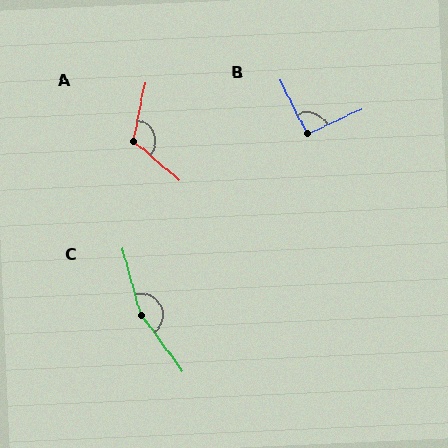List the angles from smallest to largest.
B (92°), A (119°), C (159°).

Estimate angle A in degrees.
Approximately 119 degrees.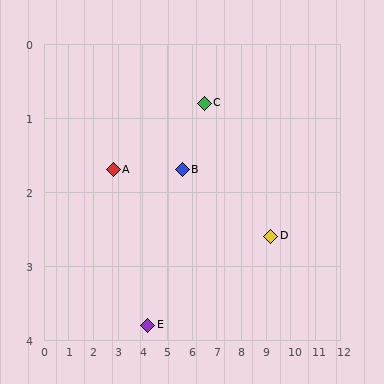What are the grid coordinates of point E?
Point E is at approximately (4.2, 3.8).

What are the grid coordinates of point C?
Point C is at approximately (6.5, 0.8).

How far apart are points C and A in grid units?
Points C and A are about 3.8 grid units apart.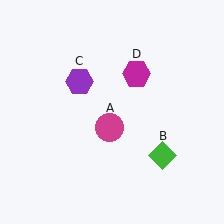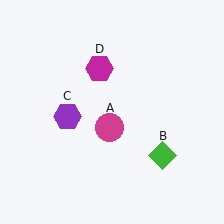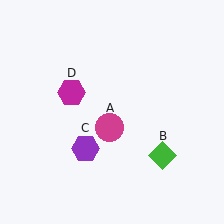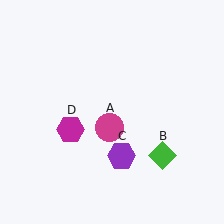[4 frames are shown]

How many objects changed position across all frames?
2 objects changed position: purple hexagon (object C), magenta hexagon (object D).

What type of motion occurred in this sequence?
The purple hexagon (object C), magenta hexagon (object D) rotated counterclockwise around the center of the scene.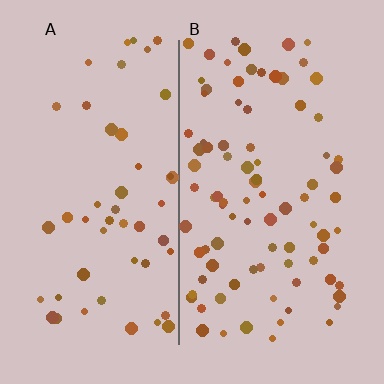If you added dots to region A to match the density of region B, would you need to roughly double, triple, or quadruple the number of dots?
Approximately double.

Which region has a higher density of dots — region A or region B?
B (the right).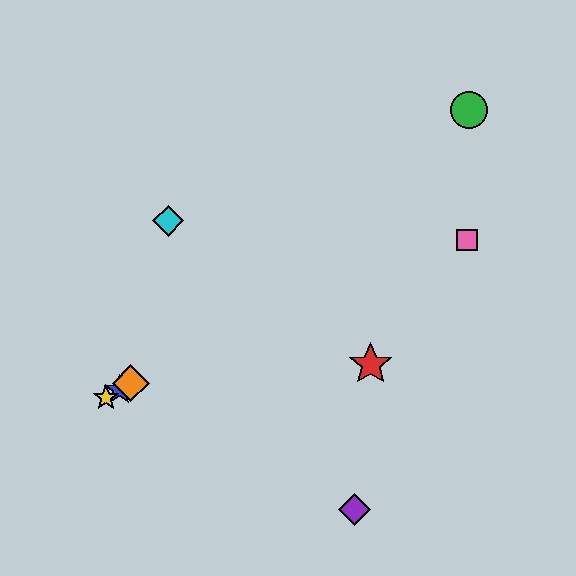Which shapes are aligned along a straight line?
The blue star, the yellow star, the orange diamond are aligned along a straight line.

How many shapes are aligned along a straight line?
3 shapes (the blue star, the yellow star, the orange diamond) are aligned along a straight line.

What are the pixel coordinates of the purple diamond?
The purple diamond is at (355, 509).